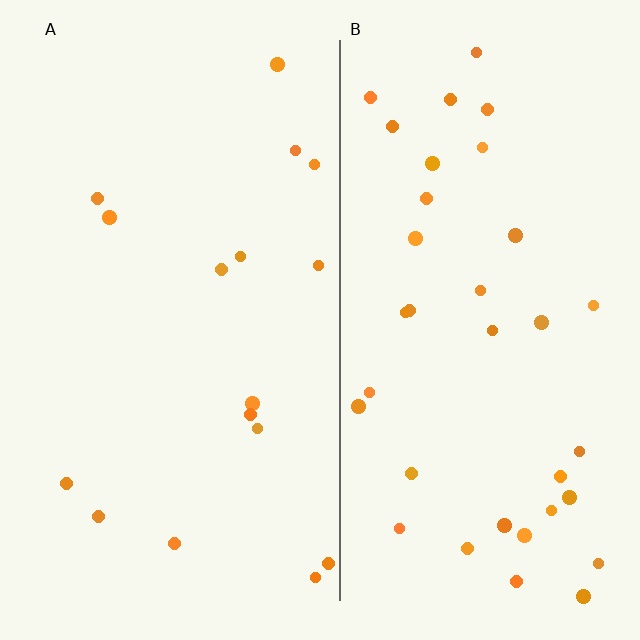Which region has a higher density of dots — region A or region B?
B (the right).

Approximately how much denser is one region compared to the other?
Approximately 2.2× — region B over region A.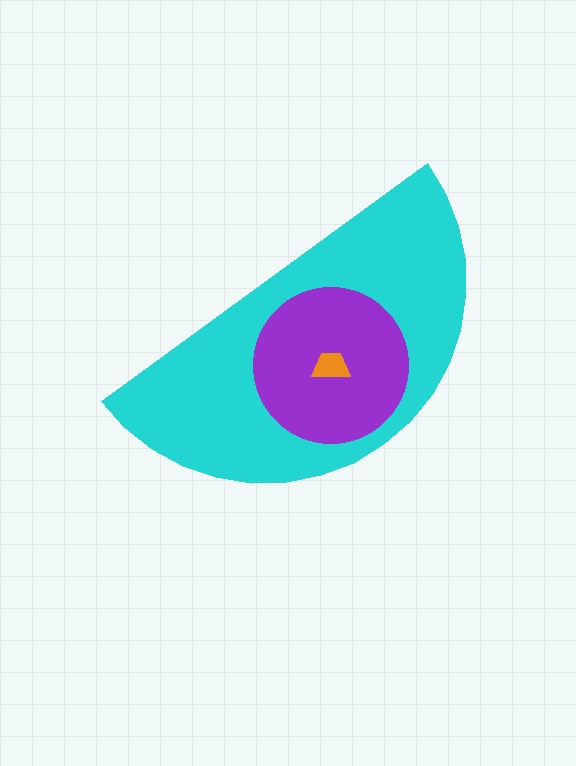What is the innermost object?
The orange trapezoid.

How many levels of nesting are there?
3.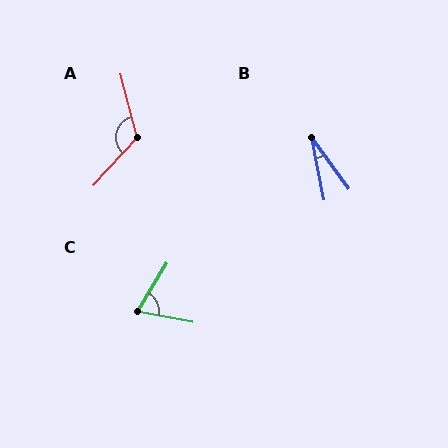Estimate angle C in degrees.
Approximately 70 degrees.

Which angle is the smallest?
B, at approximately 25 degrees.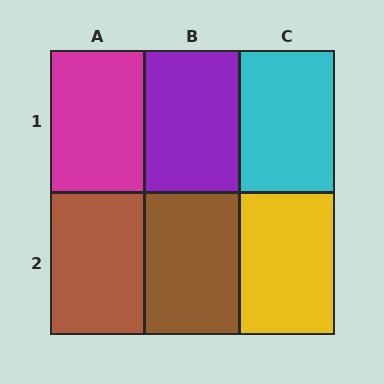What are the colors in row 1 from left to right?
Magenta, purple, cyan.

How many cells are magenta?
1 cell is magenta.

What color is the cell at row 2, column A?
Brown.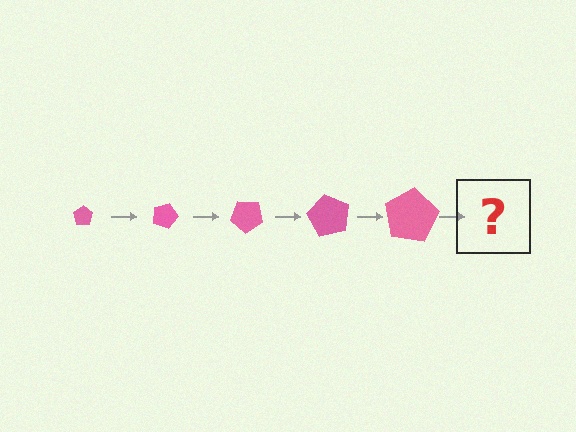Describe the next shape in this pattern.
It should be a pentagon, larger than the previous one and rotated 100 degrees from the start.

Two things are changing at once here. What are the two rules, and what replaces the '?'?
The two rules are that the pentagon grows larger each step and it rotates 20 degrees each step. The '?' should be a pentagon, larger than the previous one and rotated 100 degrees from the start.